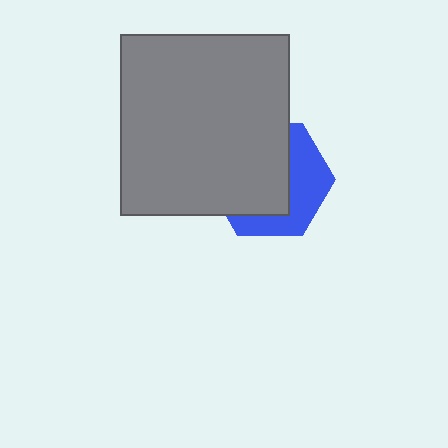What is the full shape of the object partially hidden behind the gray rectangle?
The partially hidden object is a blue hexagon.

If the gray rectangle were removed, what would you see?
You would see the complete blue hexagon.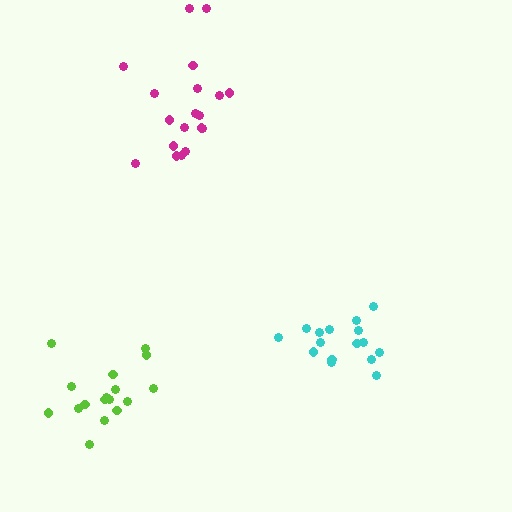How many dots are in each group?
Group 1: 17 dots, Group 2: 16 dots, Group 3: 19 dots (52 total).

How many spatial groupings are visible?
There are 3 spatial groupings.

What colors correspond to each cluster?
The clusters are colored: lime, cyan, magenta.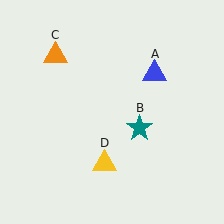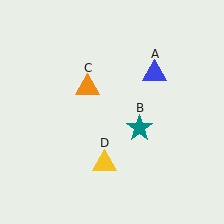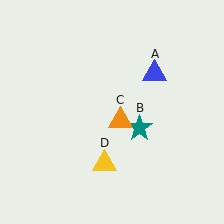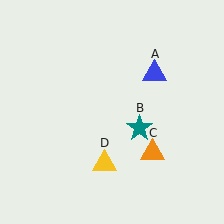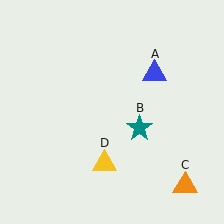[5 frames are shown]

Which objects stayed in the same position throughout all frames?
Blue triangle (object A) and teal star (object B) and yellow triangle (object D) remained stationary.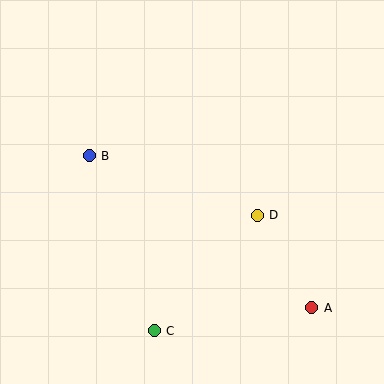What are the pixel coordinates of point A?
Point A is at (312, 308).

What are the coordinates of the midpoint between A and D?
The midpoint between A and D is at (284, 262).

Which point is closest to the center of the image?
Point D at (257, 216) is closest to the center.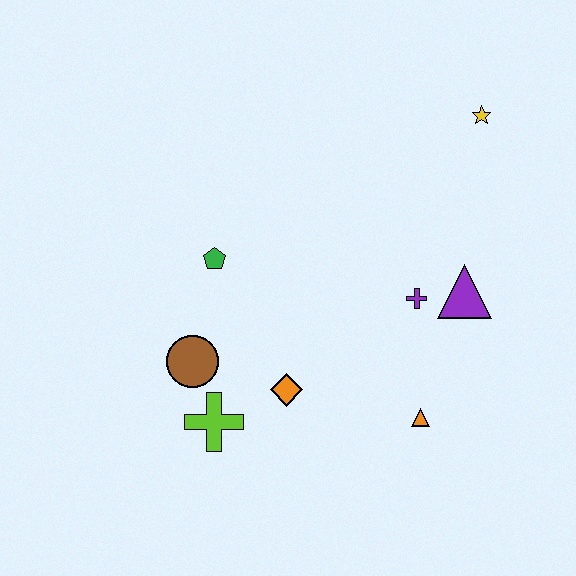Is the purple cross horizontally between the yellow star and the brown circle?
Yes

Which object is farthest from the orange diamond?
The yellow star is farthest from the orange diamond.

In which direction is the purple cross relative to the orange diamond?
The purple cross is to the right of the orange diamond.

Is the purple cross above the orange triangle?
Yes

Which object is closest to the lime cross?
The brown circle is closest to the lime cross.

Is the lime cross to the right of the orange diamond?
No